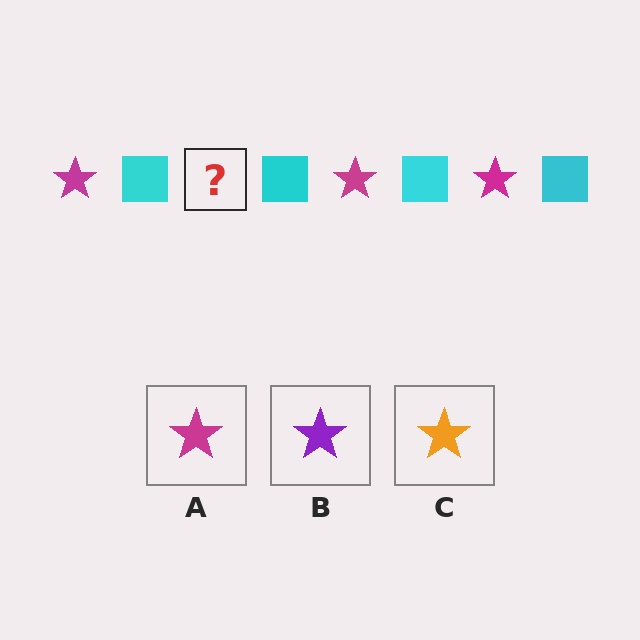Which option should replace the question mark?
Option A.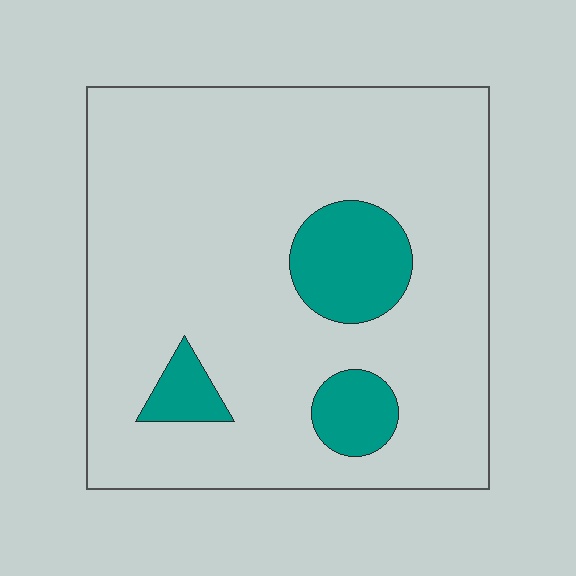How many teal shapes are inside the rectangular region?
3.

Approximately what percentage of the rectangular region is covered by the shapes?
Approximately 15%.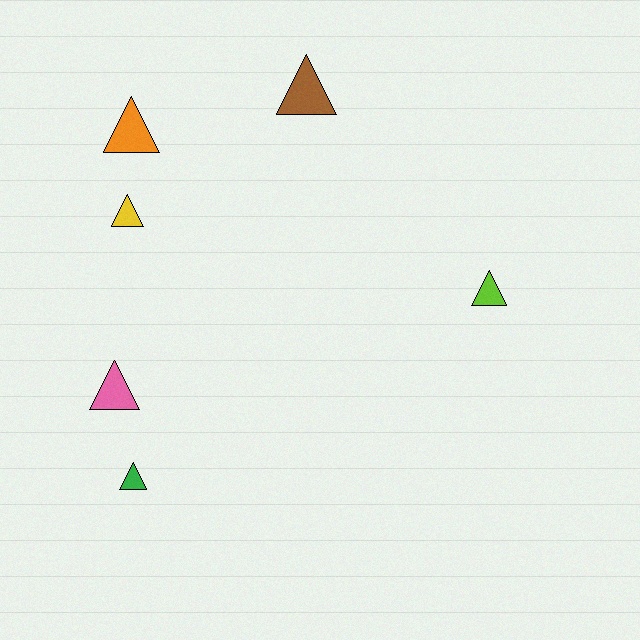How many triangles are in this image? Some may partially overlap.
There are 6 triangles.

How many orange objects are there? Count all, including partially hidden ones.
There is 1 orange object.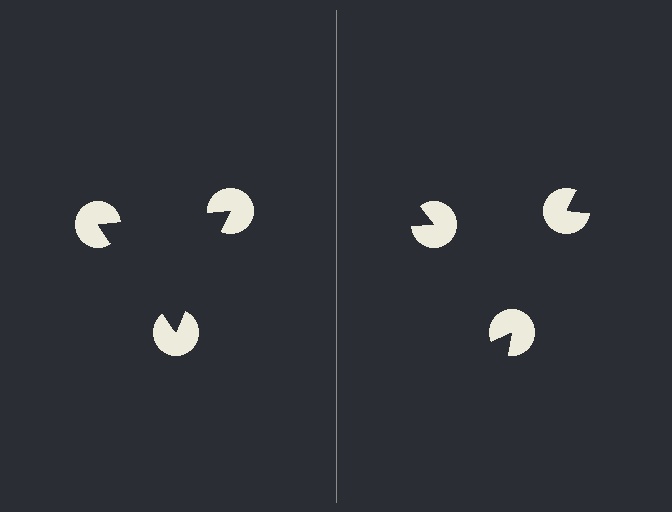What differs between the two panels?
The pac-man discs are positioned identically on both sides; only the wedge orientations differ. On the left they align to a triangle; on the right they are misaligned.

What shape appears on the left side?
An illusory triangle.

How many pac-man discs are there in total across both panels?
6 — 3 on each side.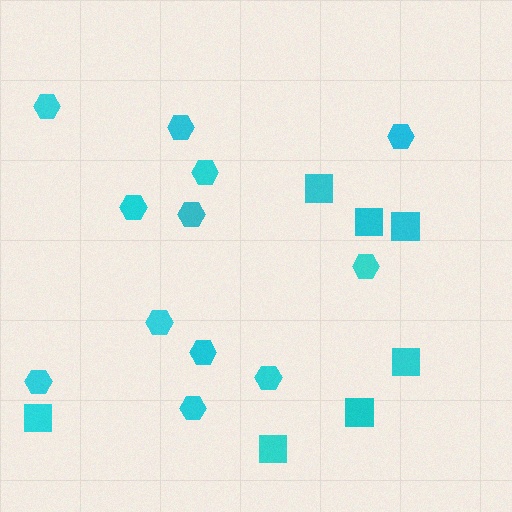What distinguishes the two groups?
There are 2 groups: one group of squares (7) and one group of hexagons (12).